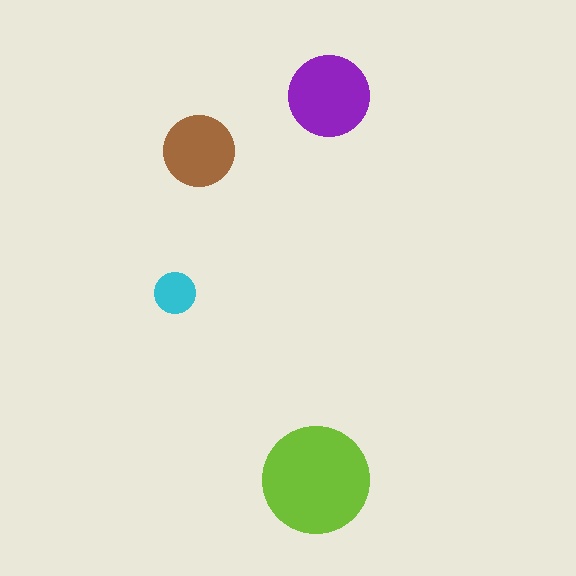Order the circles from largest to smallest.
the lime one, the purple one, the brown one, the cyan one.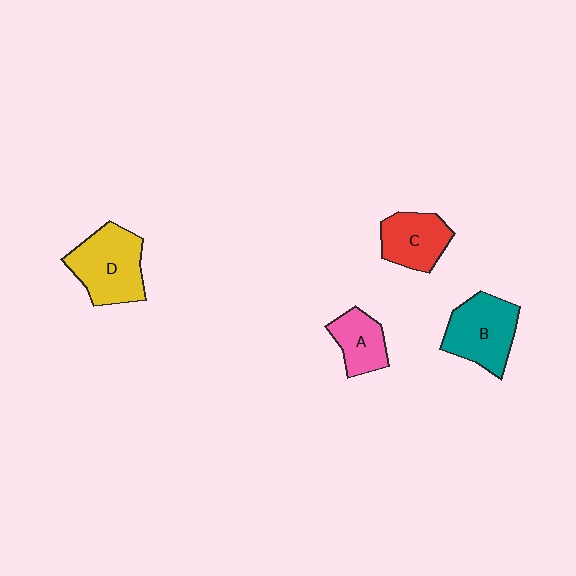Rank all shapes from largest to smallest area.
From largest to smallest: D (yellow), B (teal), C (red), A (pink).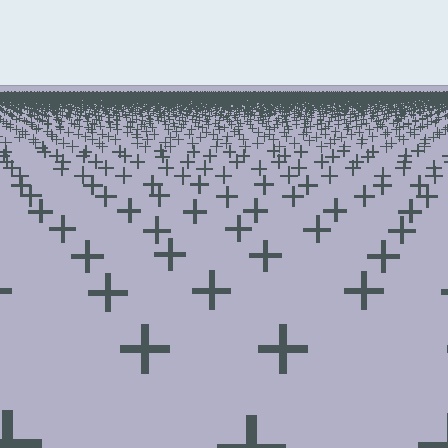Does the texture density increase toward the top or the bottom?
Density increases toward the top.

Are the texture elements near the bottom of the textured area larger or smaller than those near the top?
Larger. Near the bottom, elements are closer to the viewer and appear at a bigger on-screen size.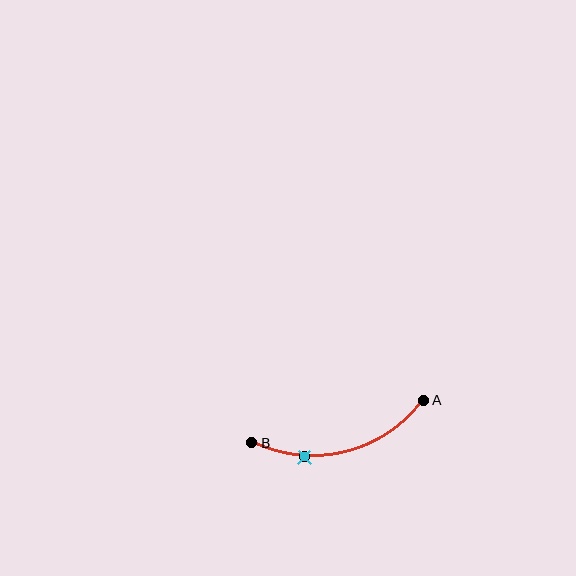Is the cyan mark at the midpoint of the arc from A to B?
No. The cyan mark lies on the arc but is closer to endpoint B. The arc midpoint would be at the point on the curve equidistant along the arc from both A and B.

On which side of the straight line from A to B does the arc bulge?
The arc bulges below the straight line connecting A and B.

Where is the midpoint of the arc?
The arc midpoint is the point on the curve farthest from the straight line joining A and B. It sits below that line.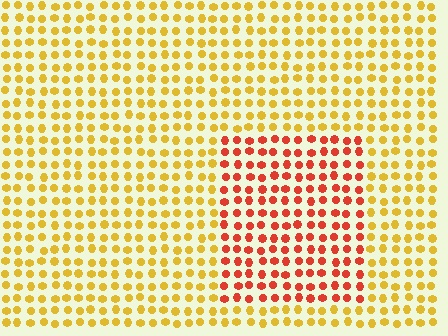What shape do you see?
I see a rectangle.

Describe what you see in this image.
The image is filled with small yellow elements in a uniform arrangement. A rectangle-shaped region is visible where the elements are tinted to a slightly different hue, forming a subtle color boundary.